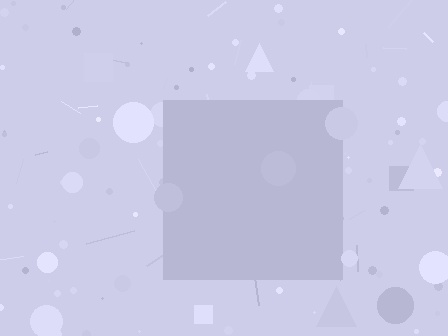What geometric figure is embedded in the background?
A square is embedded in the background.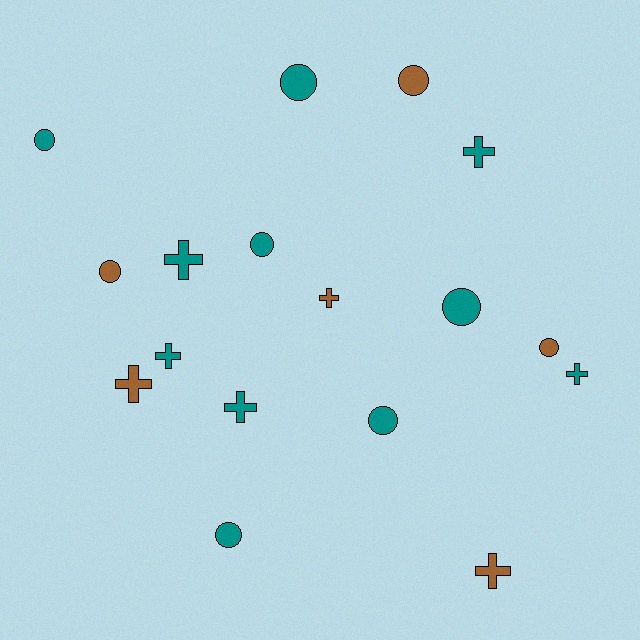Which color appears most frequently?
Teal, with 11 objects.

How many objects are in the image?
There are 17 objects.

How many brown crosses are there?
There are 3 brown crosses.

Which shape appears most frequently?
Circle, with 9 objects.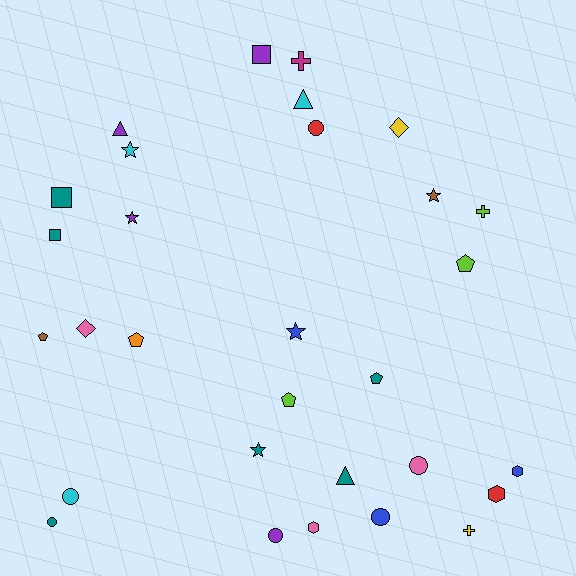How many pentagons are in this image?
There are 5 pentagons.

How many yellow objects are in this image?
There are 2 yellow objects.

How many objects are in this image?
There are 30 objects.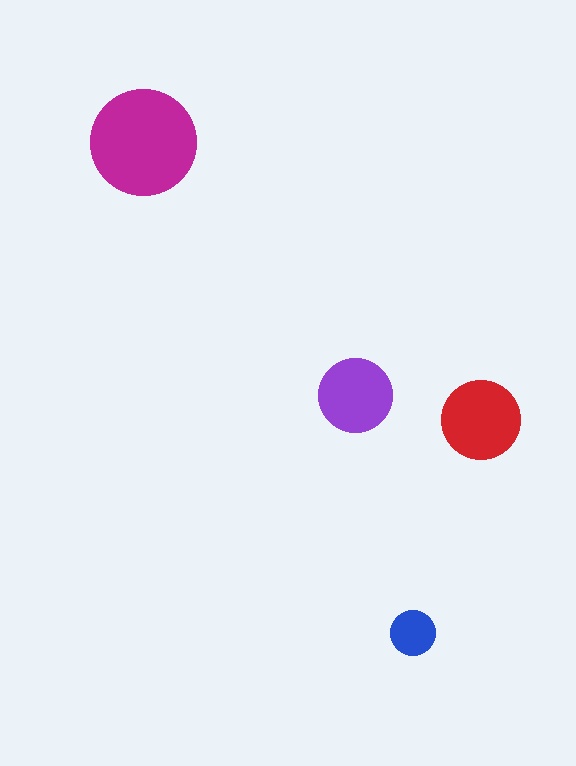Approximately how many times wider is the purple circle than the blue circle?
About 1.5 times wider.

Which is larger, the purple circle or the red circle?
The red one.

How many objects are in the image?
There are 4 objects in the image.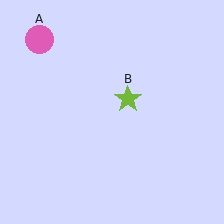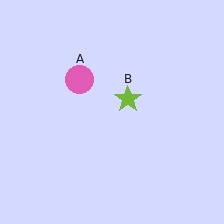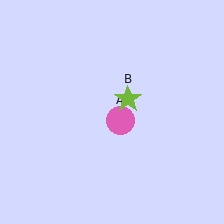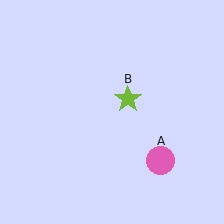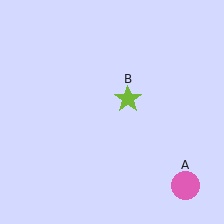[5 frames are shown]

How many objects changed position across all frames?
1 object changed position: pink circle (object A).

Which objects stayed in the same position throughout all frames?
Lime star (object B) remained stationary.